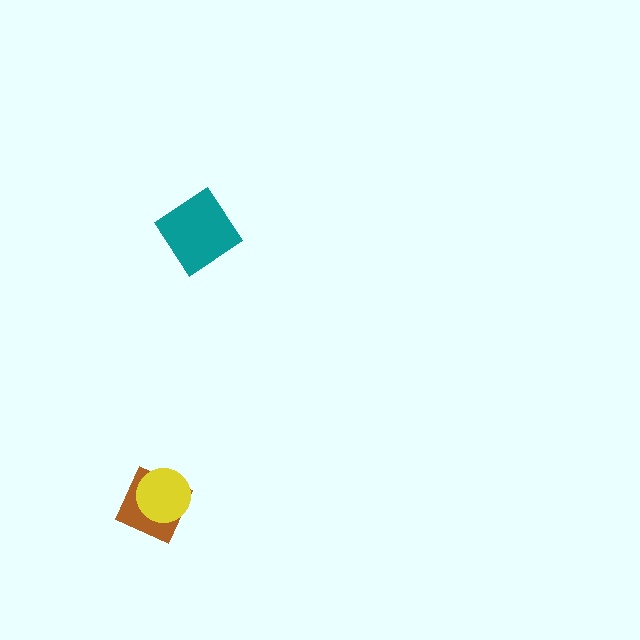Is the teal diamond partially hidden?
No, no other shape covers it.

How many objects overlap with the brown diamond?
1 object overlaps with the brown diamond.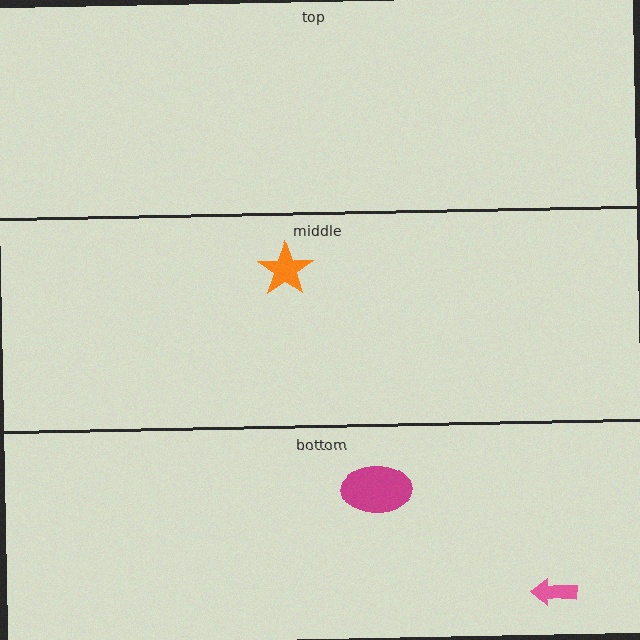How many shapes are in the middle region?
1.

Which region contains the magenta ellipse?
The bottom region.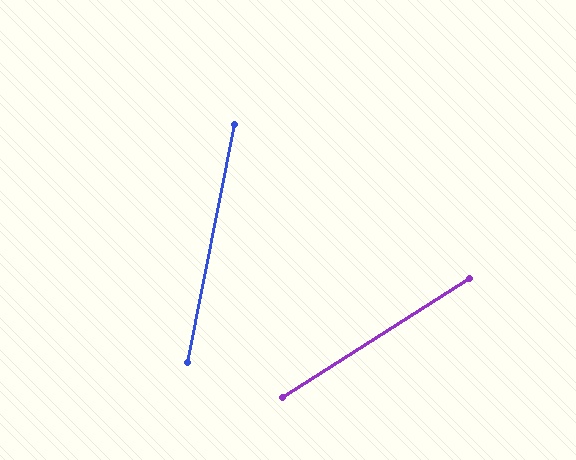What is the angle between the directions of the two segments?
Approximately 46 degrees.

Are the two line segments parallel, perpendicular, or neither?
Neither parallel nor perpendicular — they differ by about 46°.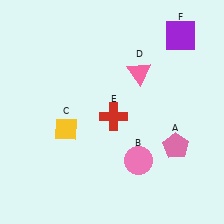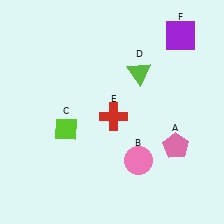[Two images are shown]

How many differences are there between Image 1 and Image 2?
There are 2 differences between the two images.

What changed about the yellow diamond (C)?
In Image 1, C is yellow. In Image 2, it changed to lime.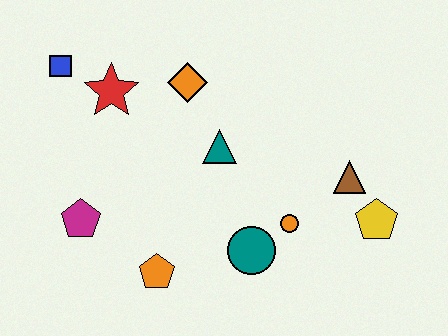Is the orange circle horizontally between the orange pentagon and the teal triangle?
No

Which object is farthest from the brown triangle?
The blue square is farthest from the brown triangle.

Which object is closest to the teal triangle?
The orange diamond is closest to the teal triangle.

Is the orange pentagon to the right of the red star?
Yes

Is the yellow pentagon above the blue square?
No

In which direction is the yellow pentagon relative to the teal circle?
The yellow pentagon is to the right of the teal circle.